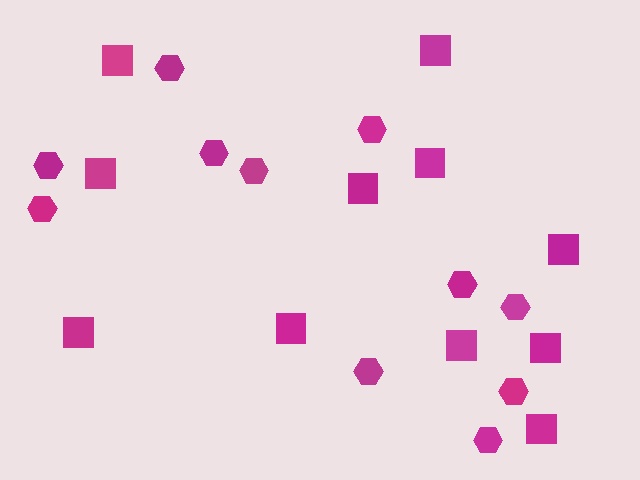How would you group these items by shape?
There are 2 groups: one group of squares (11) and one group of hexagons (11).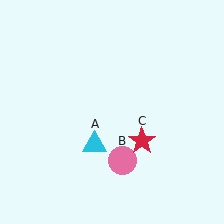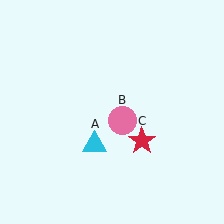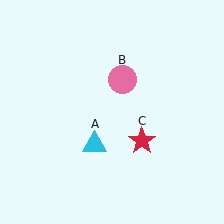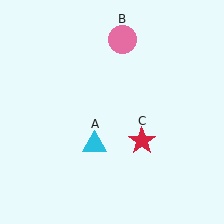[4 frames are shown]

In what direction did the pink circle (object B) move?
The pink circle (object B) moved up.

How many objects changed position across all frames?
1 object changed position: pink circle (object B).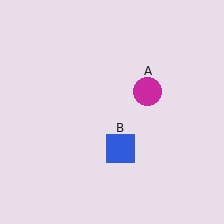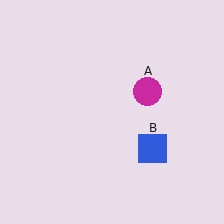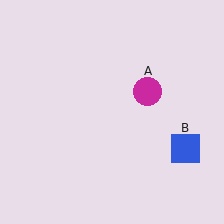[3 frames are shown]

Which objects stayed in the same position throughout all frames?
Magenta circle (object A) remained stationary.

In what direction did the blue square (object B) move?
The blue square (object B) moved right.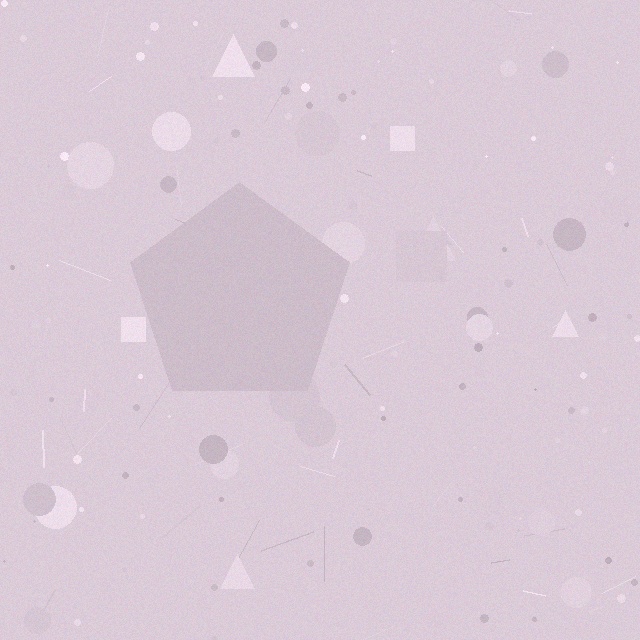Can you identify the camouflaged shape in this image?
The camouflaged shape is a pentagon.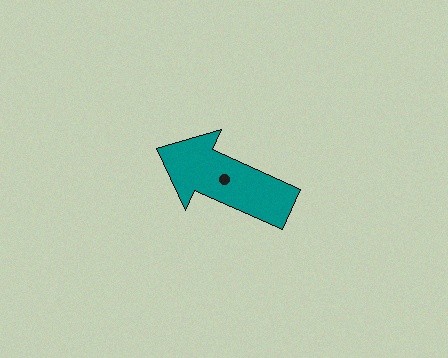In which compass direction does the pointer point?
Northwest.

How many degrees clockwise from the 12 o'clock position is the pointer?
Approximately 294 degrees.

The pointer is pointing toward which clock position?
Roughly 10 o'clock.